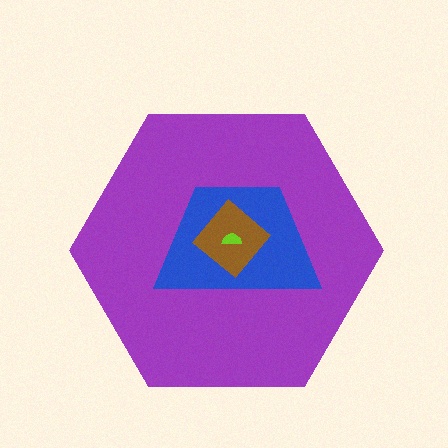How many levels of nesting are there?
4.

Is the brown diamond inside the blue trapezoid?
Yes.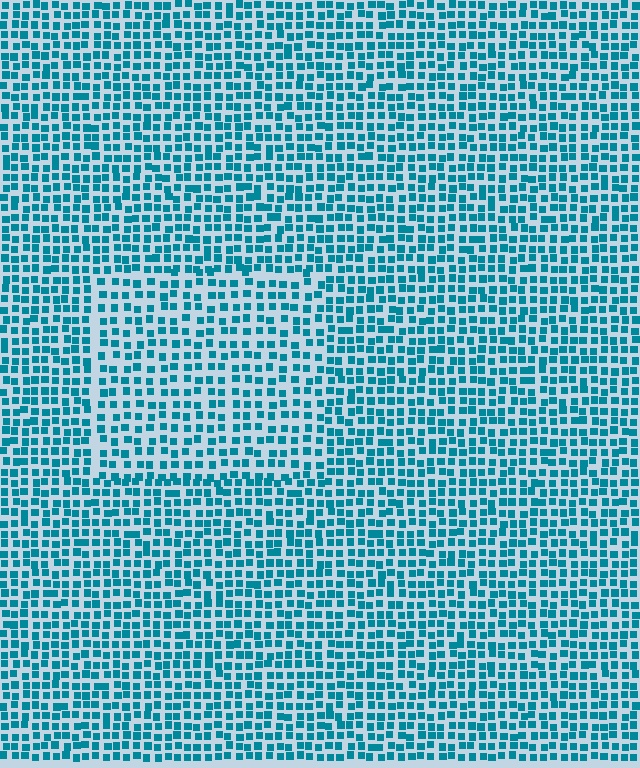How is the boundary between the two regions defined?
The boundary is defined by a change in element density (approximately 1.4x ratio). All elements are the same color, size, and shape.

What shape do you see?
I see a rectangle.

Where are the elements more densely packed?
The elements are more densely packed outside the rectangle boundary.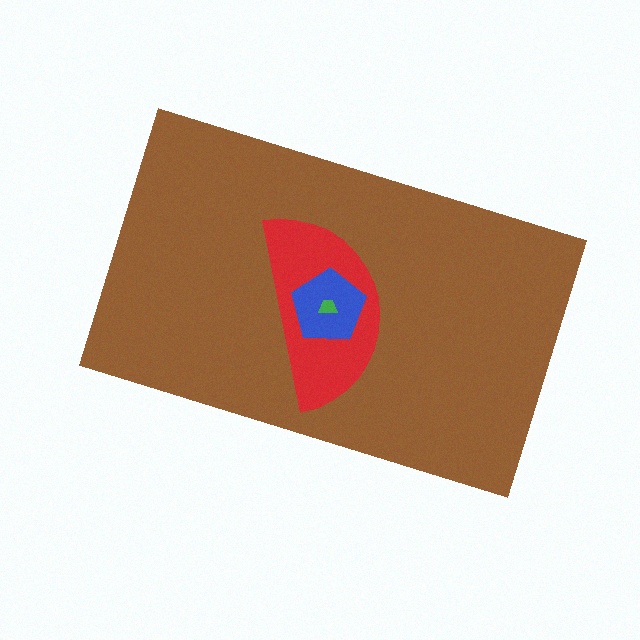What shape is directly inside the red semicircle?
The blue pentagon.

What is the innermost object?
The green trapezoid.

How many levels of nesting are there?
4.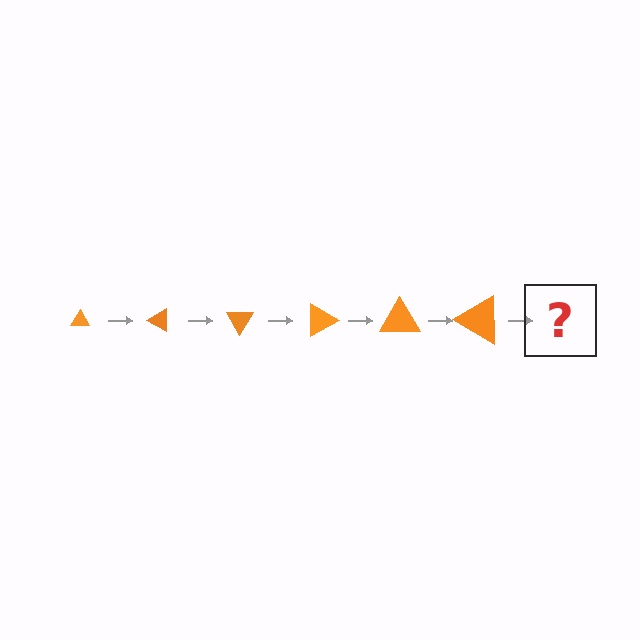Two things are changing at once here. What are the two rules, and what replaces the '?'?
The two rules are that the triangle grows larger each step and it rotates 30 degrees each step. The '?' should be a triangle, larger than the previous one and rotated 180 degrees from the start.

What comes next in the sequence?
The next element should be a triangle, larger than the previous one and rotated 180 degrees from the start.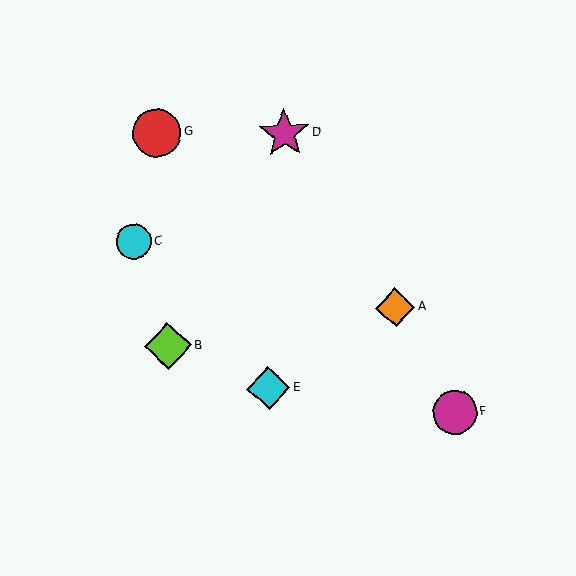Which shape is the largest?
The magenta star (labeled D) is the largest.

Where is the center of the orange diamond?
The center of the orange diamond is at (395, 308).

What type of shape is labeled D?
Shape D is a magenta star.